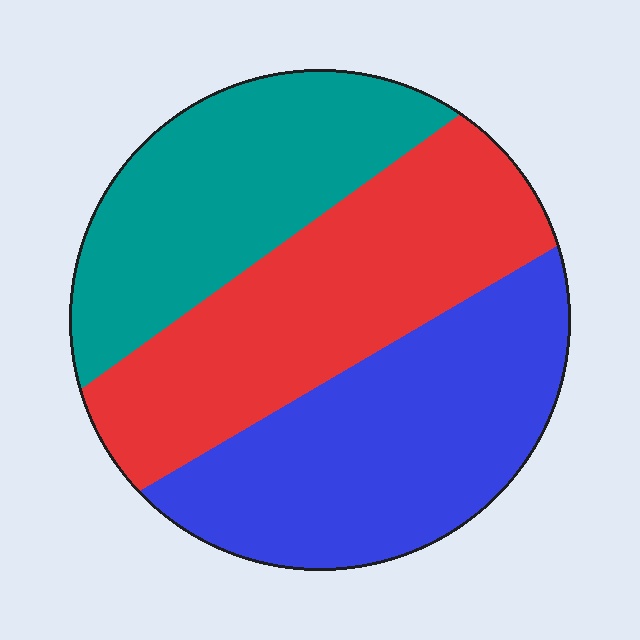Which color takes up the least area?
Teal, at roughly 30%.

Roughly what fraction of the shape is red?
Red takes up about one third (1/3) of the shape.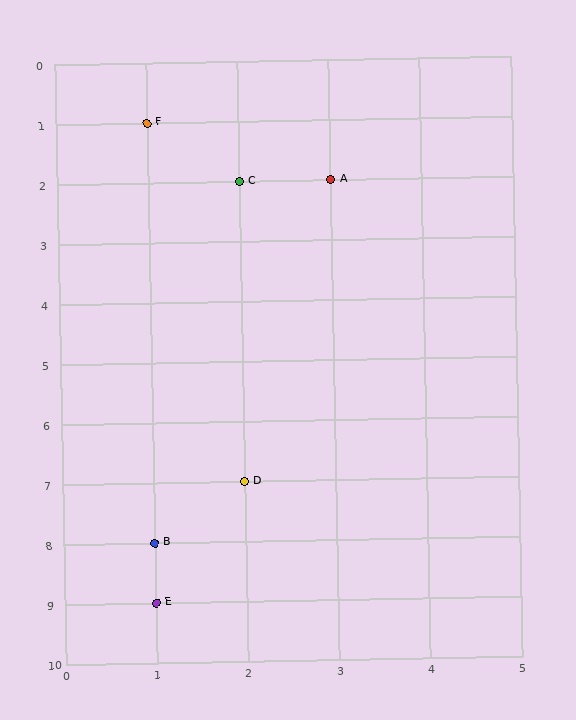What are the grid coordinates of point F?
Point F is at grid coordinates (1, 1).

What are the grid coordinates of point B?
Point B is at grid coordinates (1, 8).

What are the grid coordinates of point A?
Point A is at grid coordinates (3, 2).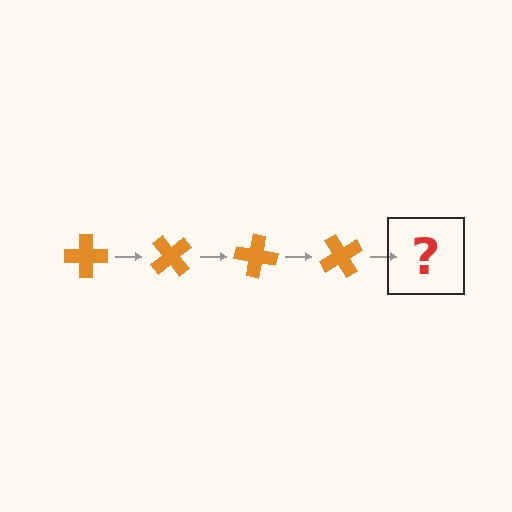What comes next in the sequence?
The next element should be an orange cross rotated 200 degrees.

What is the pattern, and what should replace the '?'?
The pattern is that the cross rotates 50 degrees each step. The '?' should be an orange cross rotated 200 degrees.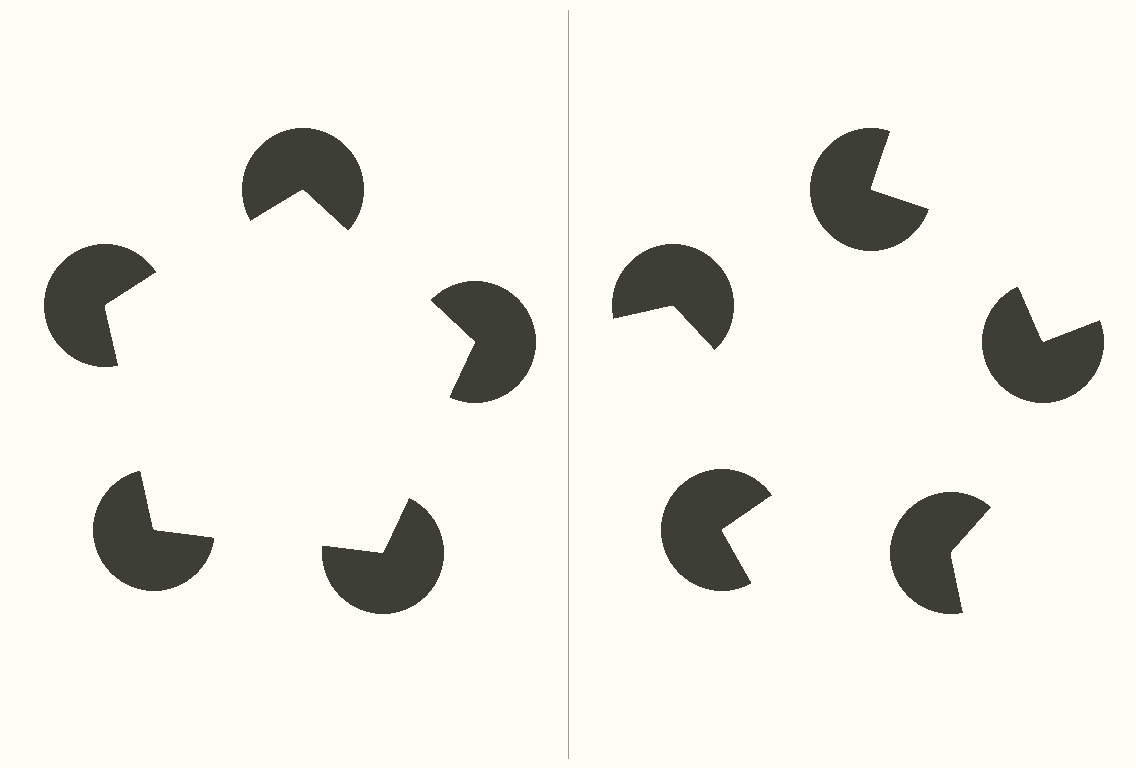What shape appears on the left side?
An illusory pentagon.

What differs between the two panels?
The pac-man discs are positioned identically on both sides; only the wedge orientations differ. On the left they align to a pentagon; on the right they are misaligned.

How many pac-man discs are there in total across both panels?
10 — 5 on each side.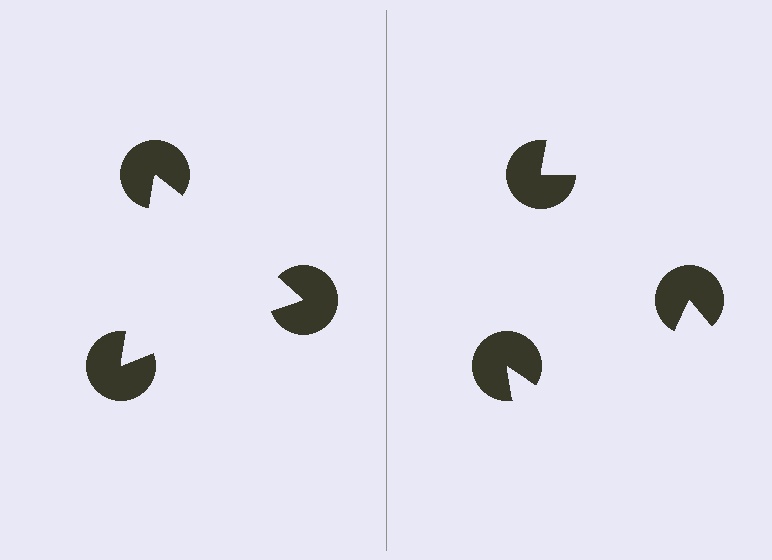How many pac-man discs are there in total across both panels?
6 — 3 on each side.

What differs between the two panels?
The pac-man discs are positioned identically on both sides; only the wedge orientations differ. On the left they align to a triangle; on the right they are misaligned.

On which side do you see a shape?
An illusory triangle appears on the left side. On the right side the wedge cuts are rotated, so no coherent shape forms.